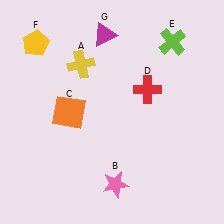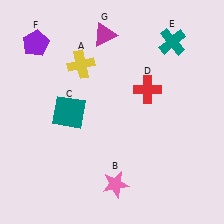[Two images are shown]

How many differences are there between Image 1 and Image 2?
There are 3 differences between the two images.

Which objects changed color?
C changed from orange to teal. E changed from lime to teal. F changed from yellow to purple.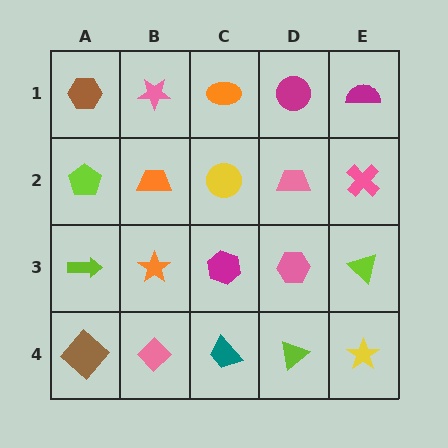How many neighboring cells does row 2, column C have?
4.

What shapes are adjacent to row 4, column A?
A lime arrow (row 3, column A), a pink diamond (row 4, column B).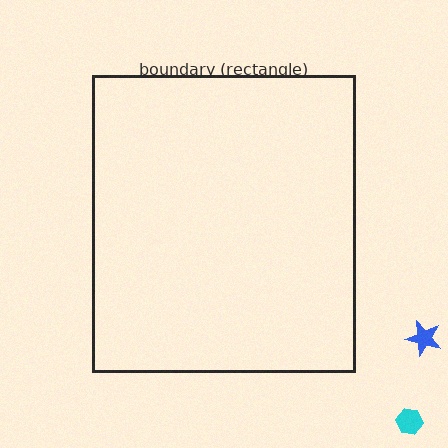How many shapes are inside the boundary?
0 inside, 2 outside.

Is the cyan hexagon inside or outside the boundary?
Outside.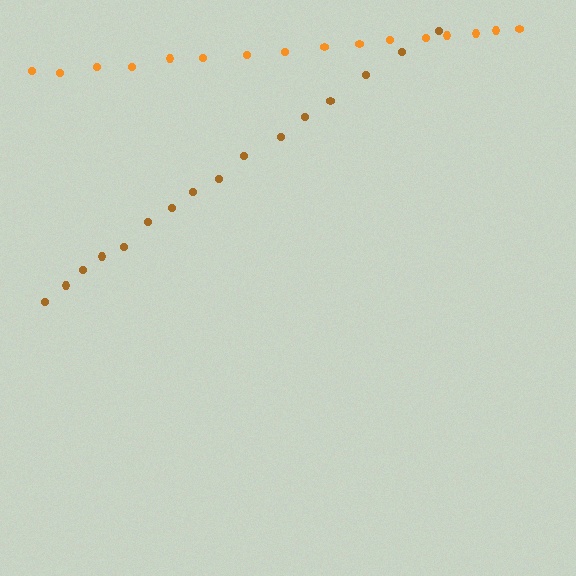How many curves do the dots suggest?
There are 2 distinct paths.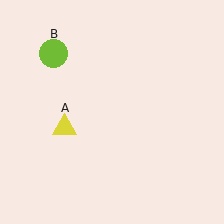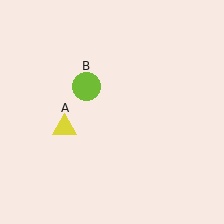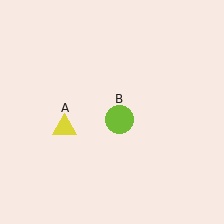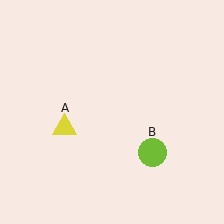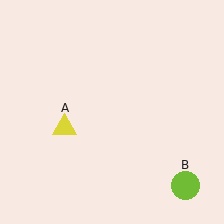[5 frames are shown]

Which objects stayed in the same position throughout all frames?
Yellow triangle (object A) remained stationary.